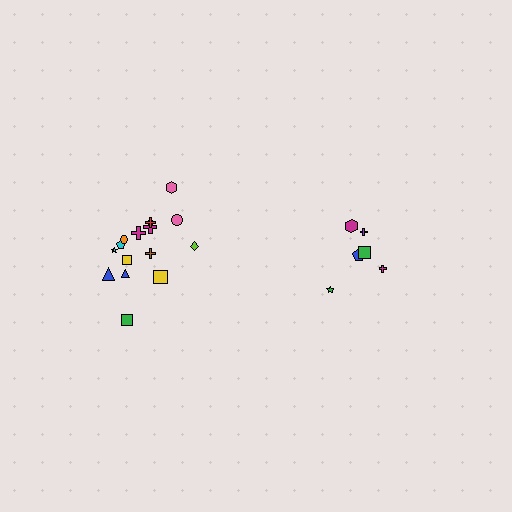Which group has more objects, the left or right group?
The left group.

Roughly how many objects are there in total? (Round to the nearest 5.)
Roughly 20 objects in total.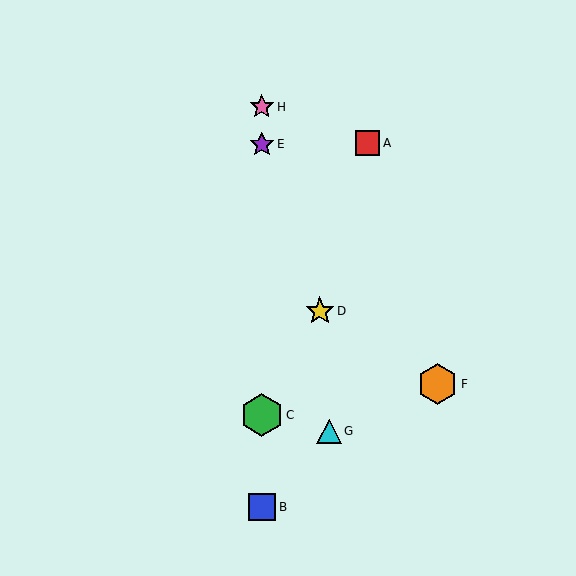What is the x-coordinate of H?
Object H is at x≈262.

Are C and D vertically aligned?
No, C is at x≈262 and D is at x≈320.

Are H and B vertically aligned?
Yes, both are at x≈262.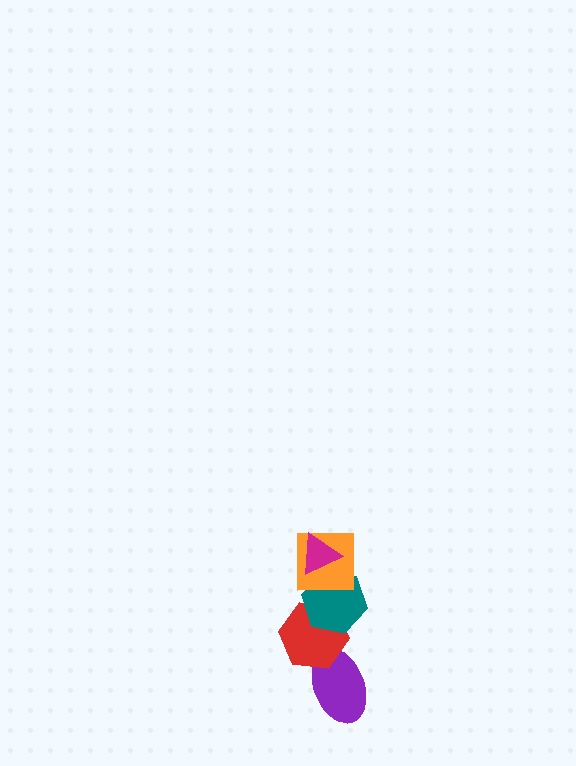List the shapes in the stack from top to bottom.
From top to bottom: the magenta triangle, the orange square, the teal hexagon, the red hexagon, the purple ellipse.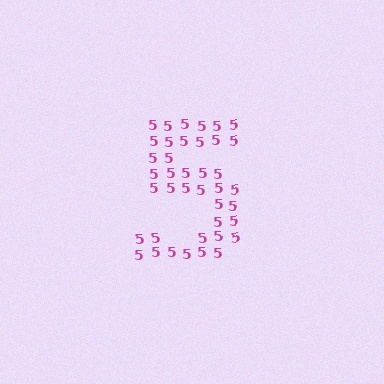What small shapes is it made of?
It is made of small digit 5's.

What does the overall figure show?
The overall figure shows the digit 5.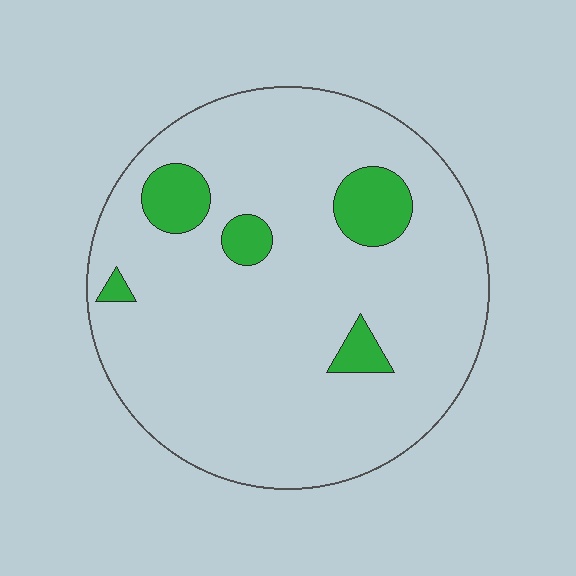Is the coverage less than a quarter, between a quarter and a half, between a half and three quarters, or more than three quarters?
Less than a quarter.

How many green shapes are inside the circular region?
5.